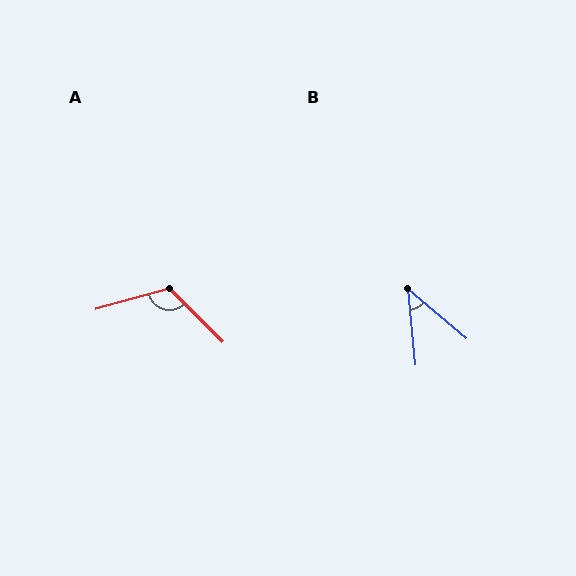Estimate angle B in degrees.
Approximately 45 degrees.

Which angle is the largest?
A, at approximately 119 degrees.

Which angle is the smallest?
B, at approximately 45 degrees.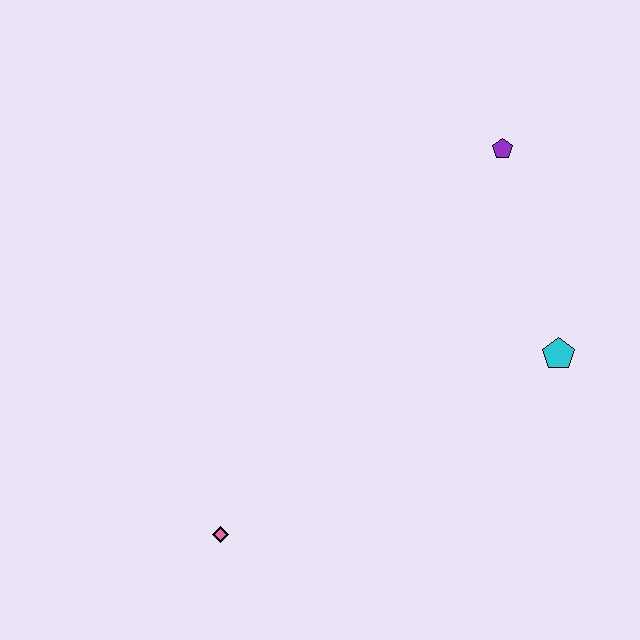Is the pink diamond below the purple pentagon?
Yes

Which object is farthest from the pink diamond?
The purple pentagon is farthest from the pink diamond.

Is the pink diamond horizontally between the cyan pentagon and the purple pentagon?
No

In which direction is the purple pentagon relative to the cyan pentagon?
The purple pentagon is above the cyan pentagon.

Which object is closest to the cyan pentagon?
The purple pentagon is closest to the cyan pentagon.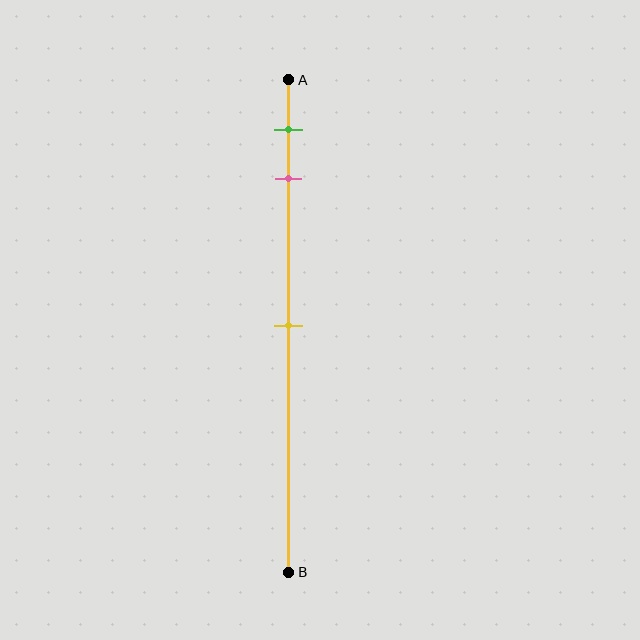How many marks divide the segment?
There are 3 marks dividing the segment.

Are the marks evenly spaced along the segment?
No, the marks are not evenly spaced.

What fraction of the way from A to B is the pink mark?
The pink mark is approximately 20% (0.2) of the way from A to B.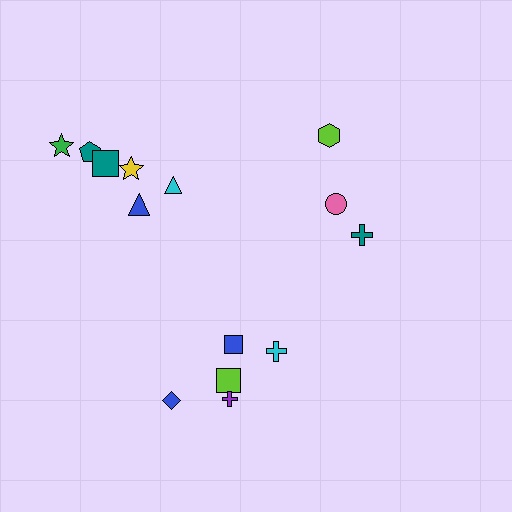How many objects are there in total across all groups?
There are 14 objects.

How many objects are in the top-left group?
There are 6 objects.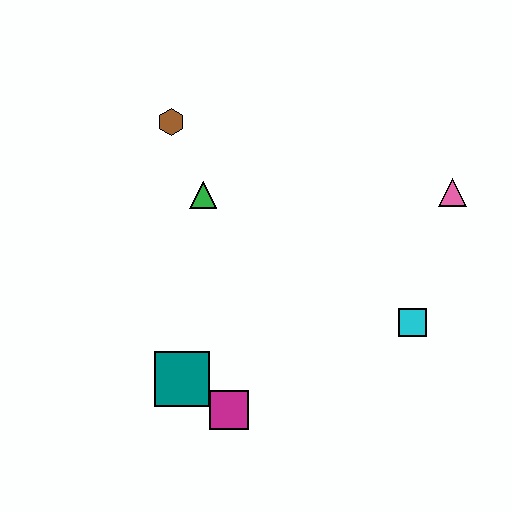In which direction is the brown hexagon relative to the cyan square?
The brown hexagon is to the left of the cyan square.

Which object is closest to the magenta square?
The teal square is closest to the magenta square.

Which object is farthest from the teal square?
The pink triangle is farthest from the teal square.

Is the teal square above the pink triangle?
No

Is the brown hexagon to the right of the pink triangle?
No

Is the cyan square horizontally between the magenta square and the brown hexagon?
No